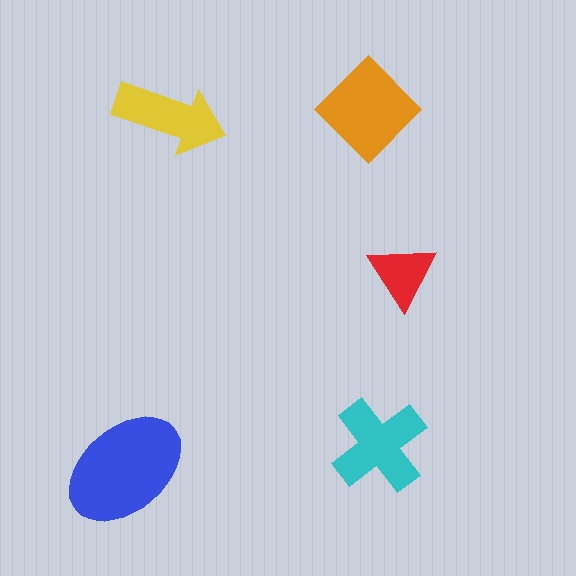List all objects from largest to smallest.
The blue ellipse, the orange diamond, the cyan cross, the yellow arrow, the red triangle.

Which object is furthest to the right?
The red triangle is rightmost.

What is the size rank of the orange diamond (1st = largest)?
2nd.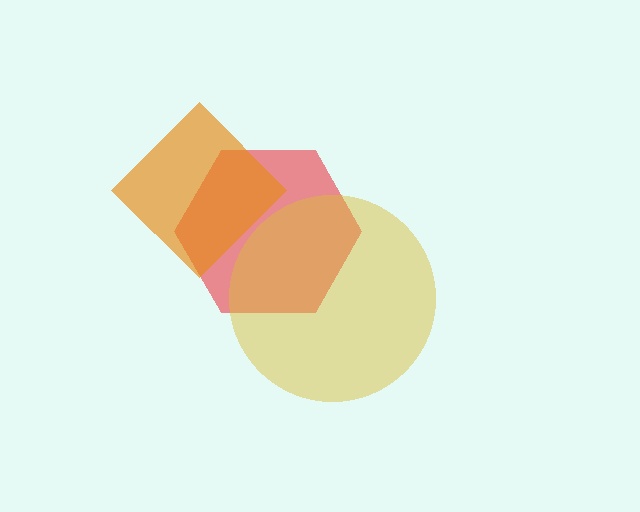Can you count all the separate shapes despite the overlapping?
Yes, there are 3 separate shapes.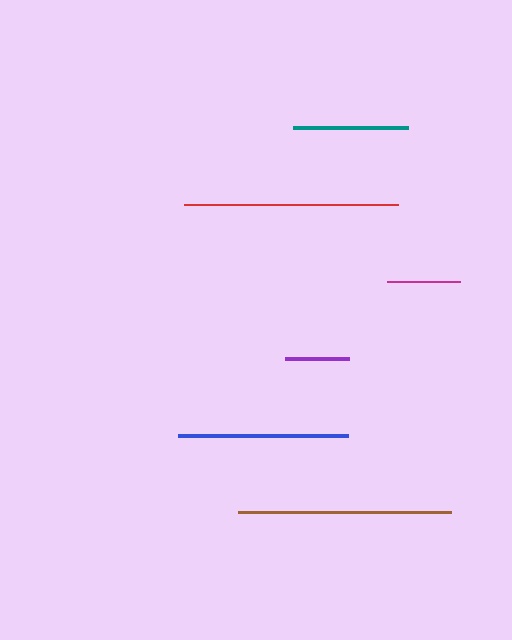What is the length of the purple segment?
The purple segment is approximately 64 pixels long.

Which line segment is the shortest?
The purple line is the shortest at approximately 64 pixels.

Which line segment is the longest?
The red line is the longest at approximately 214 pixels.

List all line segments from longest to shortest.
From longest to shortest: red, brown, blue, teal, magenta, purple.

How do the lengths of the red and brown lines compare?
The red and brown lines are approximately the same length.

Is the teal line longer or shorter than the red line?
The red line is longer than the teal line.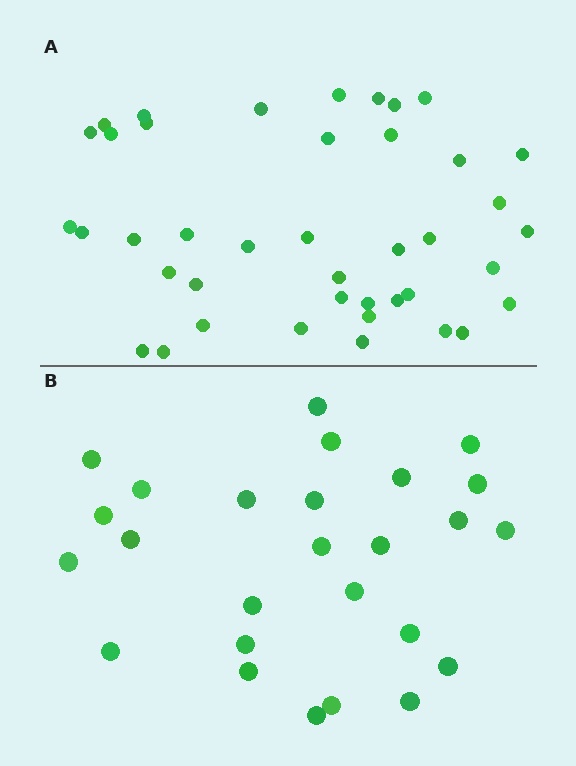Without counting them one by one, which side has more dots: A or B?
Region A (the top region) has more dots.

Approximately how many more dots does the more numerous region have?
Region A has approximately 15 more dots than region B.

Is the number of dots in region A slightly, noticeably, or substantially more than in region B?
Region A has substantially more. The ratio is roughly 1.6 to 1.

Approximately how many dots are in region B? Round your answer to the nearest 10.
About 30 dots. (The exact count is 26, which rounds to 30.)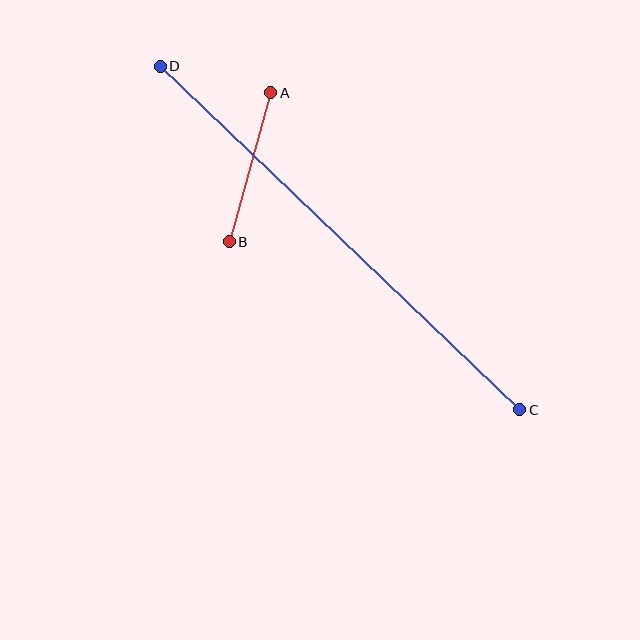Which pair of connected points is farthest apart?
Points C and D are farthest apart.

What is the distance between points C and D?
The distance is approximately 497 pixels.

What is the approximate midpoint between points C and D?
The midpoint is at approximately (340, 238) pixels.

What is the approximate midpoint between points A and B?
The midpoint is at approximately (250, 167) pixels.